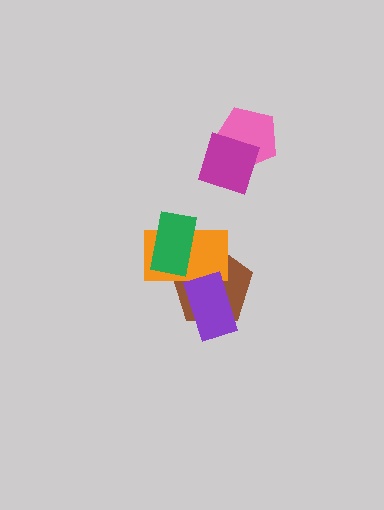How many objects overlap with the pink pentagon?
1 object overlaps with the pink pentagon.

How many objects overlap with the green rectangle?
2 objects overlap with the green rectangle.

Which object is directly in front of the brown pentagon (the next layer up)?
The orange rectangle is directly in front of the brown pentagon.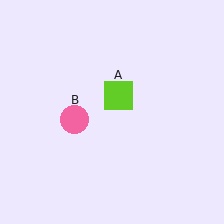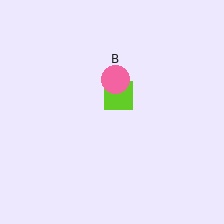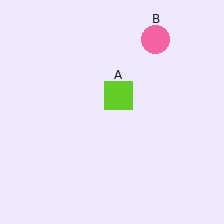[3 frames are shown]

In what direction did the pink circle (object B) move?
The pink circle (object B) moved up and to the right.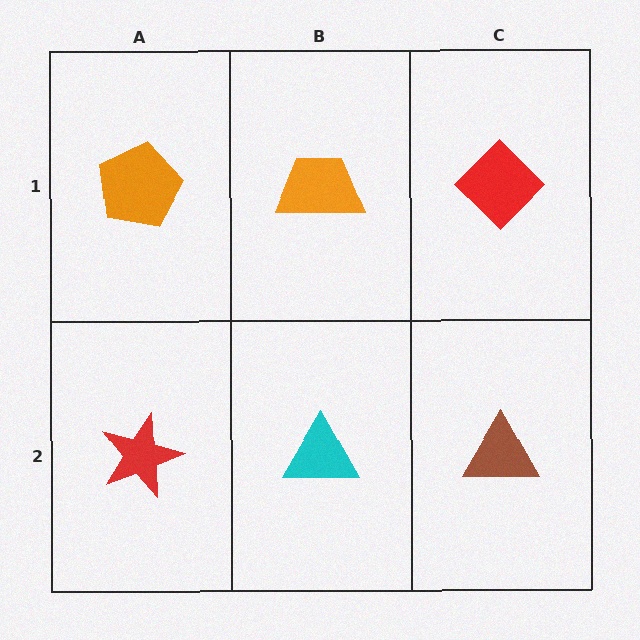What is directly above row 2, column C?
A red diamond.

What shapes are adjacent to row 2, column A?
An orange pentagon (row 1, column A), a cyan triangle (row 2, column B).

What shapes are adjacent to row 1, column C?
A brown triangle (row 2, column C), an orange trapezoid (row 1, column B).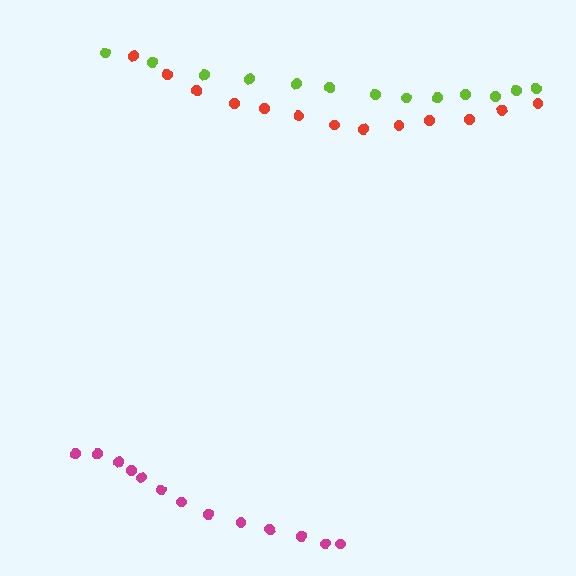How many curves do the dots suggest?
There are 3 distinct paths.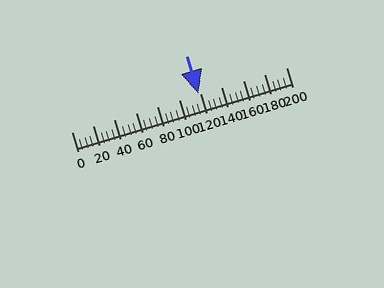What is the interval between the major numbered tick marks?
The major tick marks are spaced 20 units apart.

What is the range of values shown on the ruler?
The ruler shows values from 0 to 200.